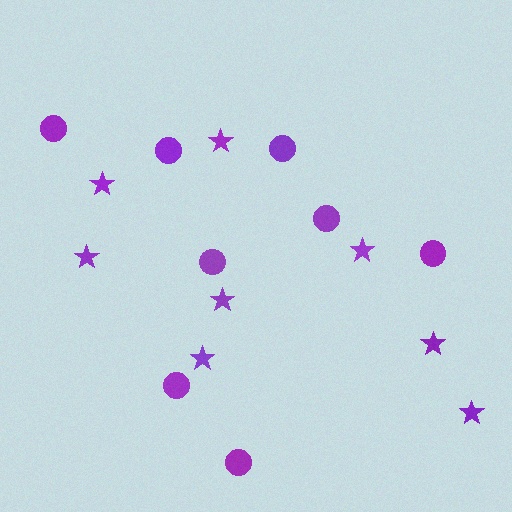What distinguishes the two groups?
There are 2 groups: one group of circles (8) and one group of stars (8).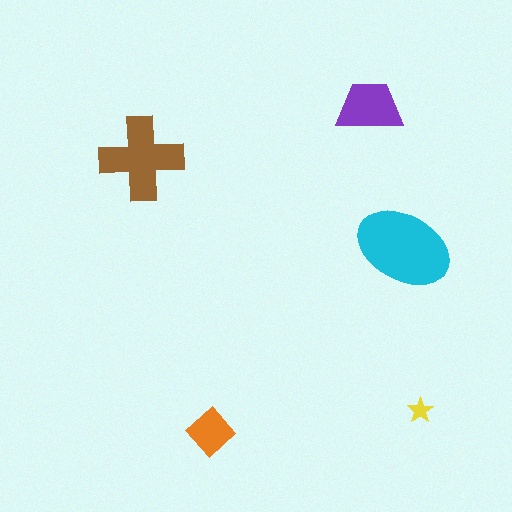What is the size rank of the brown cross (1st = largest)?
2nd.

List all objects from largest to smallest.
The cyan ellipse, the brown cross, the purple trapezoid, the orange diamond, the yellow star.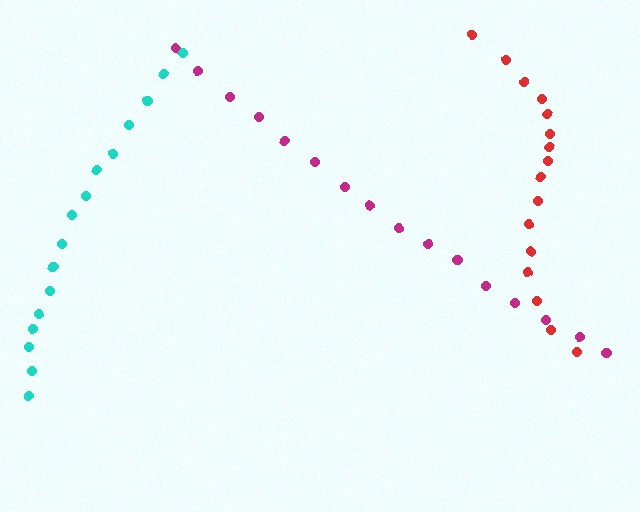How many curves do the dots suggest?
There are 3 distinct paths.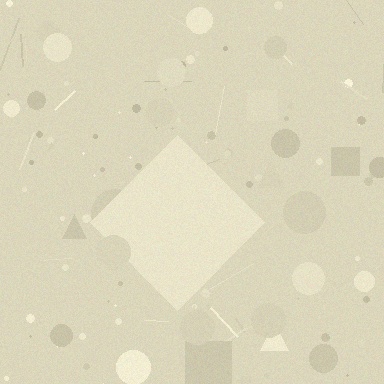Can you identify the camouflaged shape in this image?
The camouflaged shape is a diamond.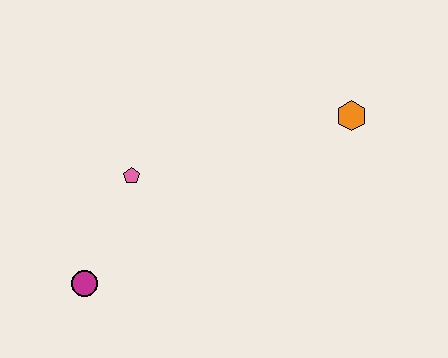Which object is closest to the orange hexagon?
The pink pentagon is closest to the orange hexagon.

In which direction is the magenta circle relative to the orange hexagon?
The magenta circle is to the left of the orange hexagon.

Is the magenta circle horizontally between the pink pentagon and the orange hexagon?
No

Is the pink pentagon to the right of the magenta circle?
Yes